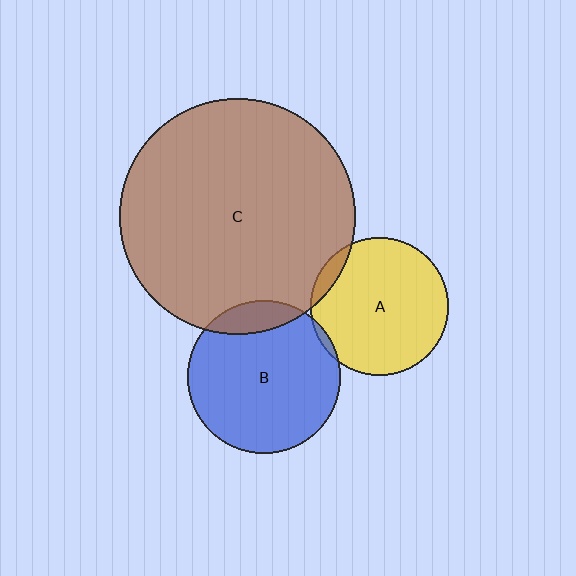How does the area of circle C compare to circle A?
Approximately 2.9 times.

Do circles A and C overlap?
Yes.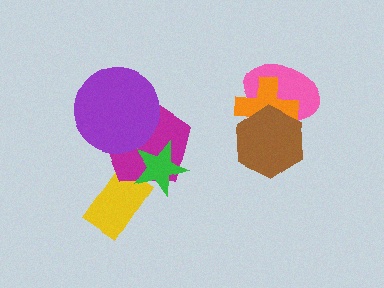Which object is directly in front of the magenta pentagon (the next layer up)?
The green star is directly in front of the magenta pentagon.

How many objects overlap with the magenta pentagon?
3 objects overlap with the magenta pentagon.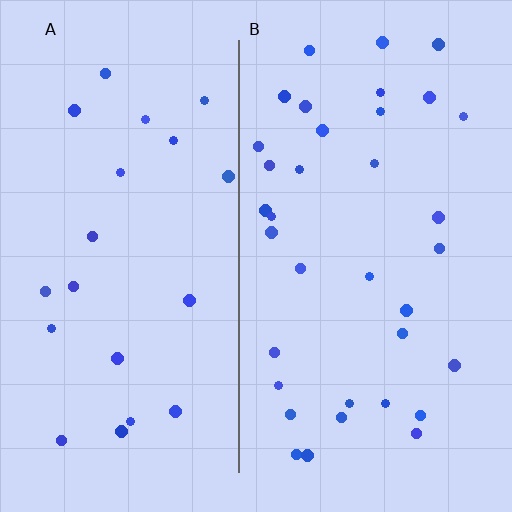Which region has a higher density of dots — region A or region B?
B (the right).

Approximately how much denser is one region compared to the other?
Approximately 1.7× — region B over region A.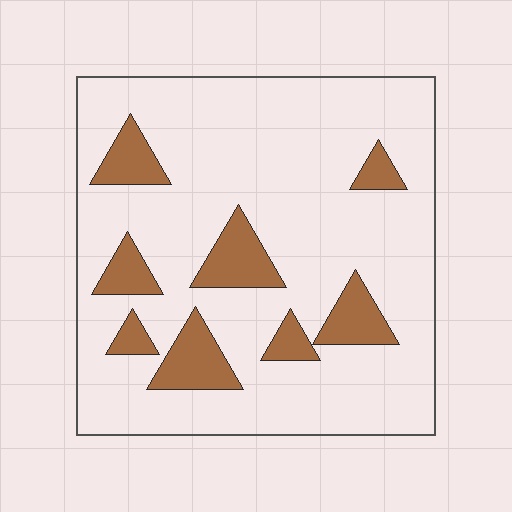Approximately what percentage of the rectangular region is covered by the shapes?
Approximately 15%.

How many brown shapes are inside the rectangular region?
8.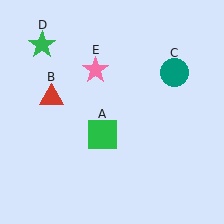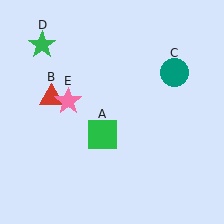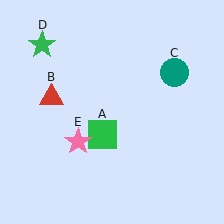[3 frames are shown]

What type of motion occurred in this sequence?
The pink star (object E) rotated counterclockwise around the center of the scene.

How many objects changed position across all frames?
1 object changed position: pink star (object E).